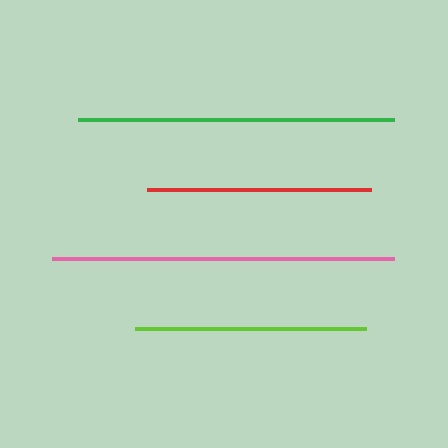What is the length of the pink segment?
The pink segment is approximately 341 pixels long.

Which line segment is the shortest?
The red line is the shortest at approximately 225 pixels.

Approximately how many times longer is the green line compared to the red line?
The green line is approximately 1.4 times the length of the red line.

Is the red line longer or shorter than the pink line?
The pink line is longer than the red line.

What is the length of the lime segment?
The lime segment is approximately 231 pixels long.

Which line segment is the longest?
The pink line is the longest at approximately 341 pixels.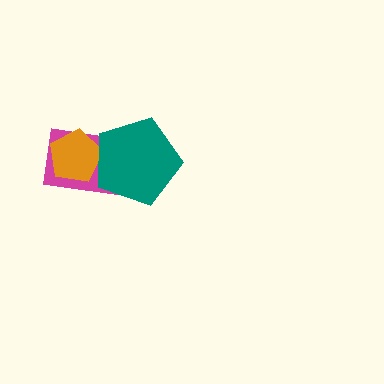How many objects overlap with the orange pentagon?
2 objects overlap with the orange pentagon.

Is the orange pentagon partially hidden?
Yes, it is partially covered by another shape.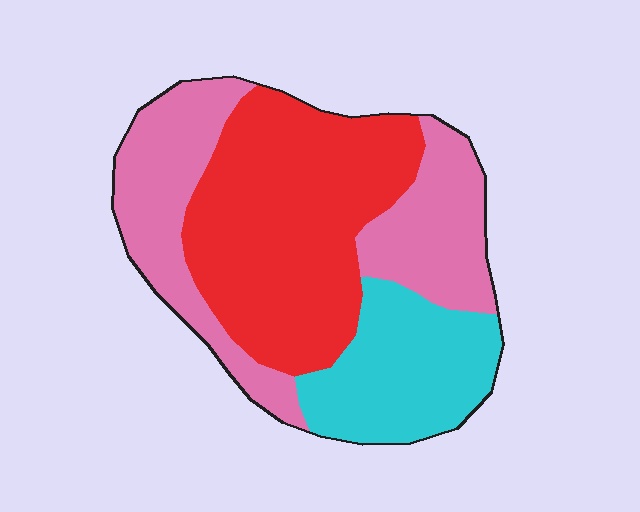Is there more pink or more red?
Red.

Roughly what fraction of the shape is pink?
Pink takes up between a quarter and a half of the shape.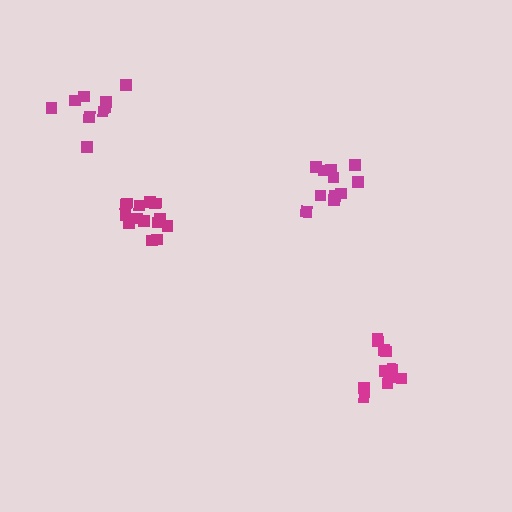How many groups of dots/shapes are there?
There are 4 groups.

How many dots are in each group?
Group 1: 14 dots, Group 2: 11 dots, Group 3: 11 dots, Group 4: 9 dots (45 total).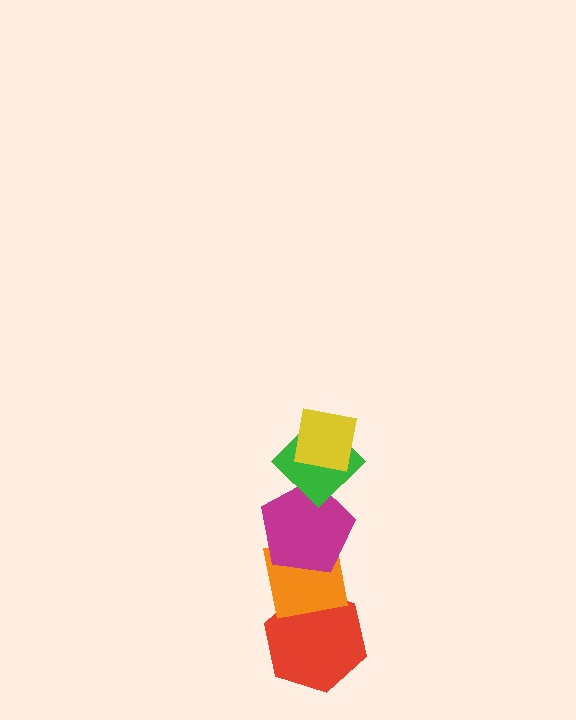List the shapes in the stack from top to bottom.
From top to bottom: the yellow square, the green diamond, the magenta pentagon, the orange square, the red hexagon.